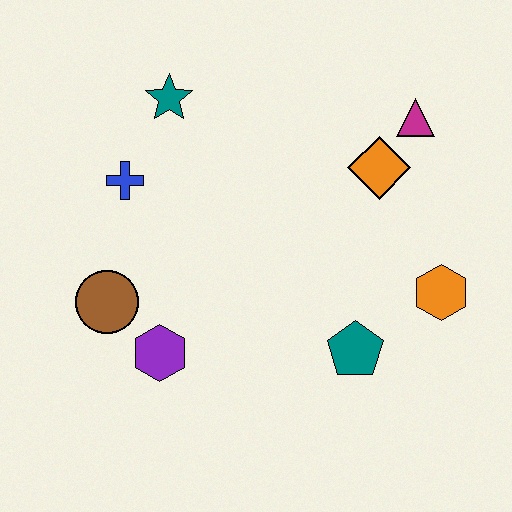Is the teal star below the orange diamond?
No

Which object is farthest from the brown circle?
The magenta triangle is farthest from the brown circle.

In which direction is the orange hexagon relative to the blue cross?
The orange hexagon is to the right of the blue cross.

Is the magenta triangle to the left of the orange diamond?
No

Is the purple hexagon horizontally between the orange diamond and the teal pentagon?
No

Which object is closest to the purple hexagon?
The brown circle is closest to the purple hexagon.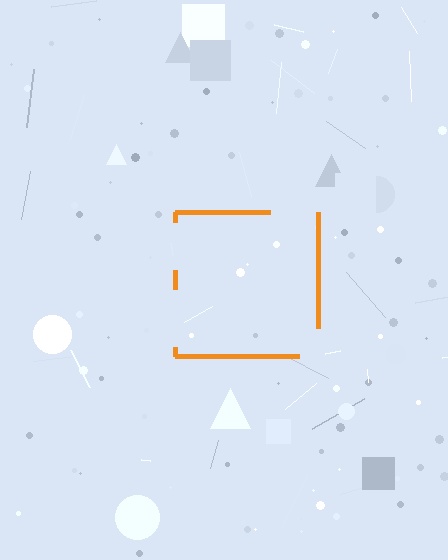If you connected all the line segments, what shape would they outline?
They would outline a square.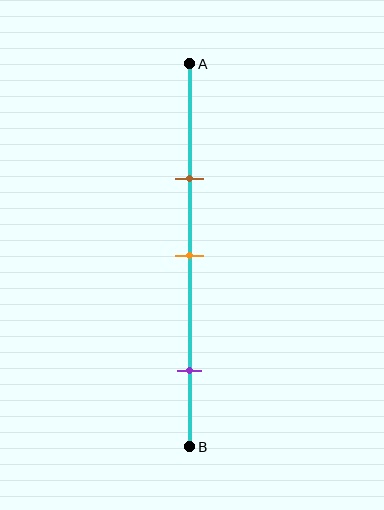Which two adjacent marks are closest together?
The brown and orange marks are the closest adjacent pair.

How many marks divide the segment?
There are 3 marks dividing the segment.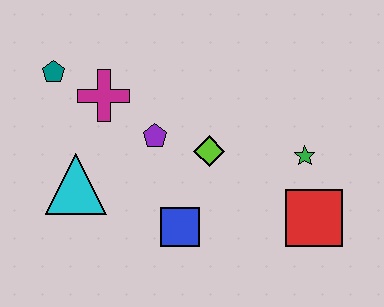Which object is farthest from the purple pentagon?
The red square is farthest from the purple pentagon.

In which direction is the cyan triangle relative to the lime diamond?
The cyan triangle is to the left of the lime diamond.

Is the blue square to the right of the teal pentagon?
Yes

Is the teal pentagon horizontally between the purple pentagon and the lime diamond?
No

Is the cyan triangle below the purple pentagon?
Yes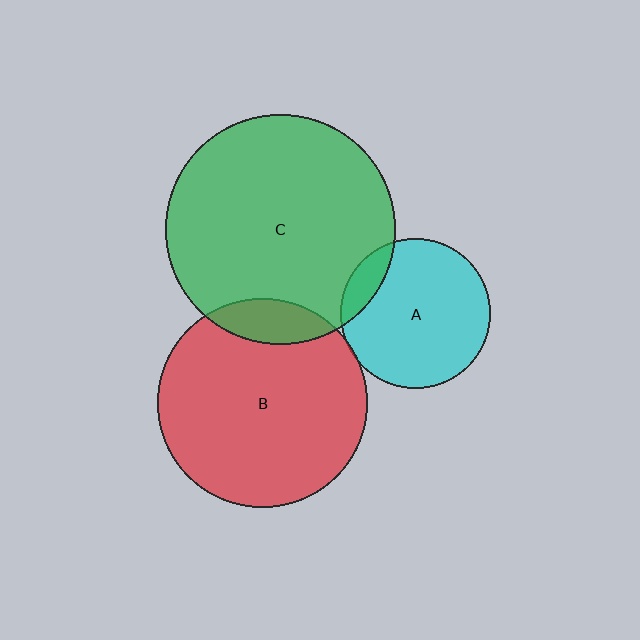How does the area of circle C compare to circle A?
Approximately 2.4 times.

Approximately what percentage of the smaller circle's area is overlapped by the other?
Approximately 10%.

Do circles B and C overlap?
Yes.